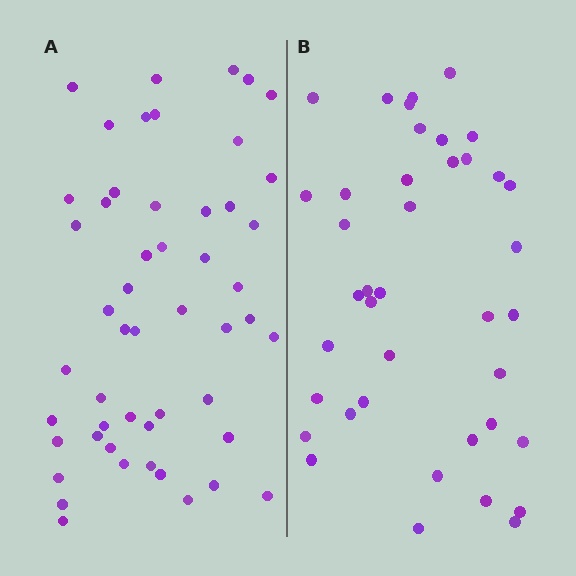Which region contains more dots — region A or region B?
Region A (the left region) has more dots.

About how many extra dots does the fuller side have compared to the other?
Region A has roughly 12 or so more dots than region B.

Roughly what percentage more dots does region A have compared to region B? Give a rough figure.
About 30% more.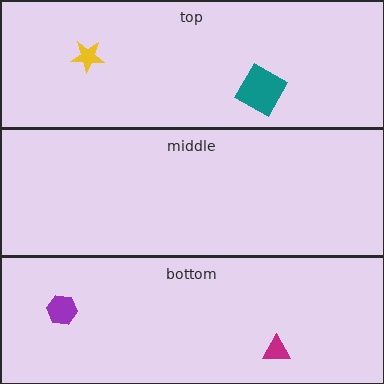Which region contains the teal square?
The top region.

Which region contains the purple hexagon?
The bottom region.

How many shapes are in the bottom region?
2.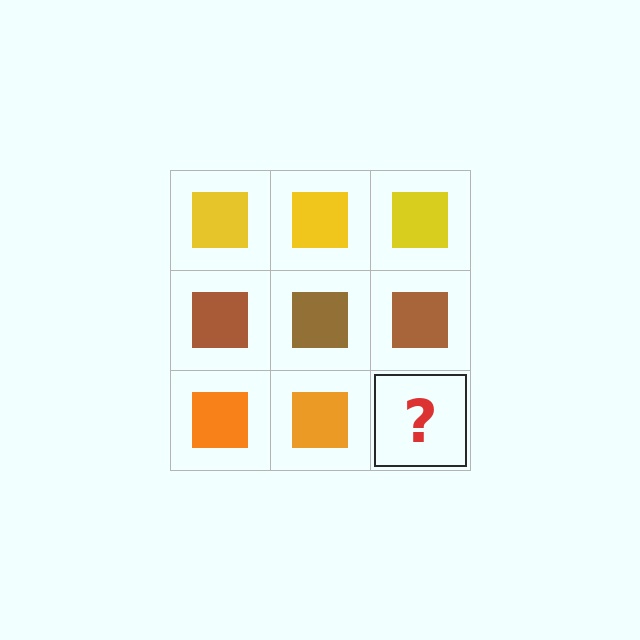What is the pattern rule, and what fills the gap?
The rule is that each row has a consistent color. The gap should be filled with an orange square.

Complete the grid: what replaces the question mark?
The question mark should be replaced with an orange square.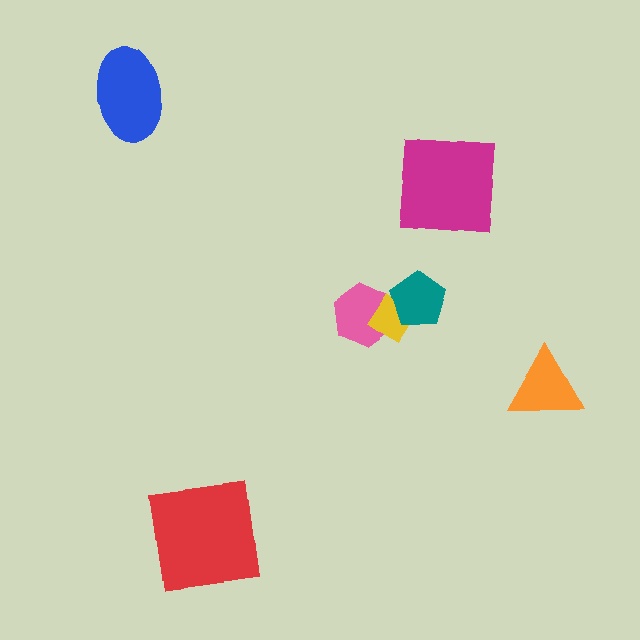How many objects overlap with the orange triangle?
0 objects overlap with the orange triangle.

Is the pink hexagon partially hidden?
Yes, it is partially covered by another shape.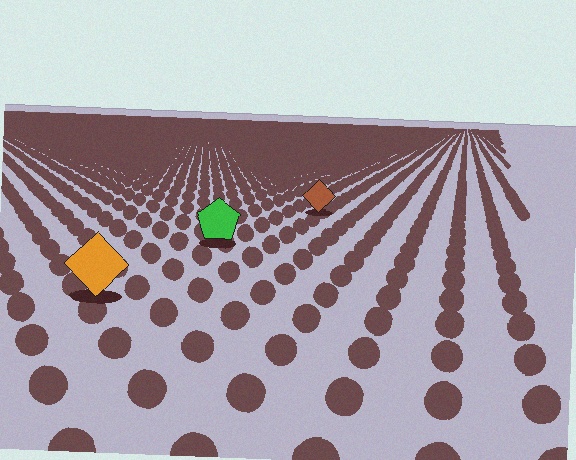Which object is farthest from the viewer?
The brown diamond is farthest from the viewer. It appears smaller and the ground texture around it is denser.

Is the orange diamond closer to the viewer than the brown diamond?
Yes. The orange diamond is closer — you can tell from the texture gradient: the ground texture is coarser near it.